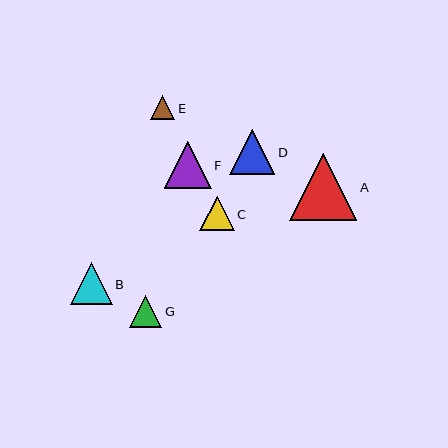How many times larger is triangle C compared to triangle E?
Triangle C is approximately 1.4 times the size of triangle E.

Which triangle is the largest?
Triangle A is the largest with a size of approximately 67 pixels.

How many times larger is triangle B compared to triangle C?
Triangle B is approximately 1.2 times the size of triangle C.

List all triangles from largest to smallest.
From largest to smallest: A, F, D, B, C, G, E.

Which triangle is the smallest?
Triangle E is the smallest with a size of approximately 24 pixels.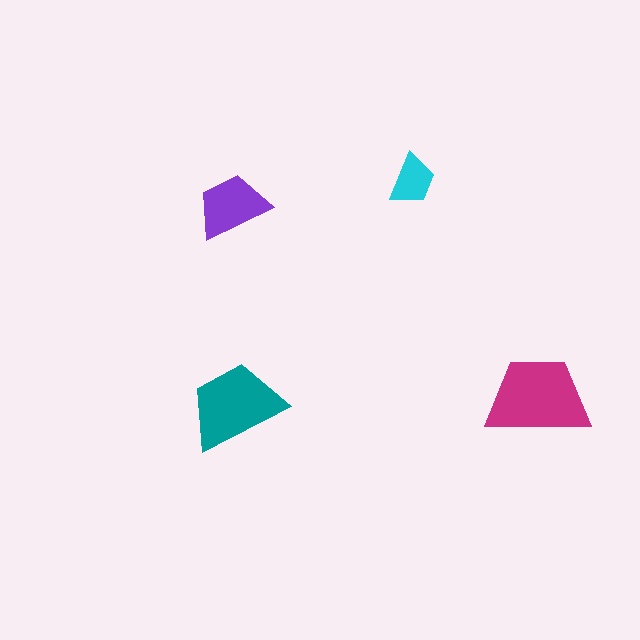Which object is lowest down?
The teal trapezoid is bottommost.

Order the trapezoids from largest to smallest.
the magenta one, the teal one, the purple one, the cyan one.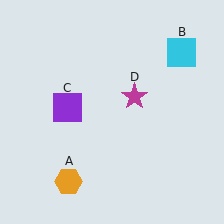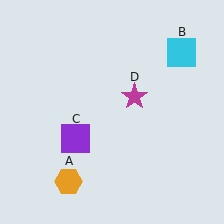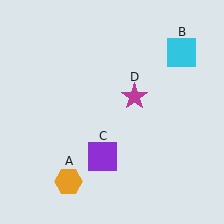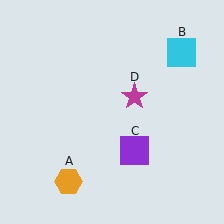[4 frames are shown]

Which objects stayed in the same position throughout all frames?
Orange hexagon (object A) and cyan square (object B) and magenta star (object D) remained stationary.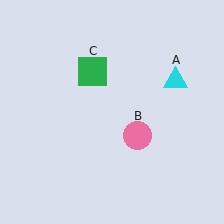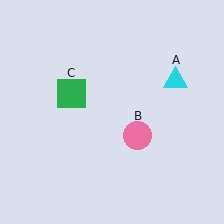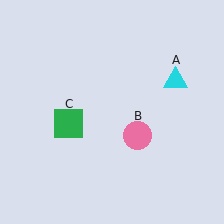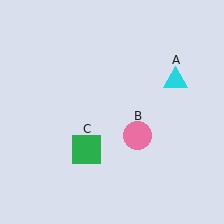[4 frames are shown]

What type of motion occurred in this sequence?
The green square (object C) rotated counterclockwise around the center of the scene.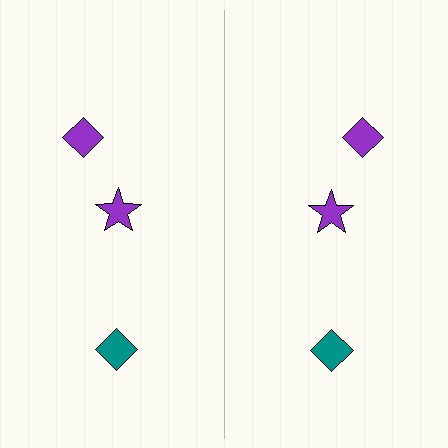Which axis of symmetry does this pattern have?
The pattern has a vertical axis of symmetry running through the center of the image.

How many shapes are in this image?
There are 6 shapes in this image.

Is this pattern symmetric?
Yes, this pattern has bilateral (reflection) symmetry.